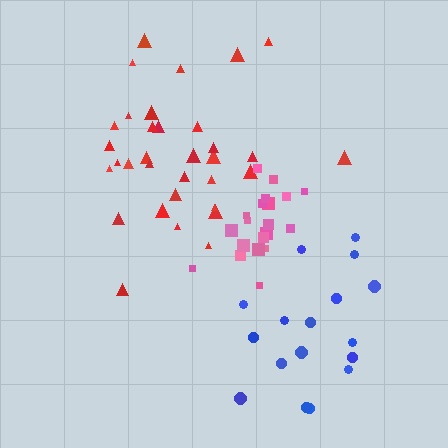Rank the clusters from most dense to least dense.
pink, red, blue.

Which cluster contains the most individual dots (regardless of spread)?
Red (33).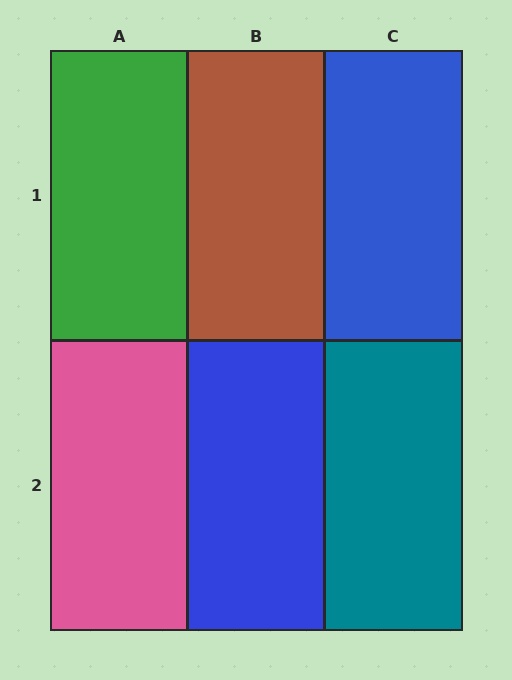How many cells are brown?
1 cell is brown.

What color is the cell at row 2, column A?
Pink.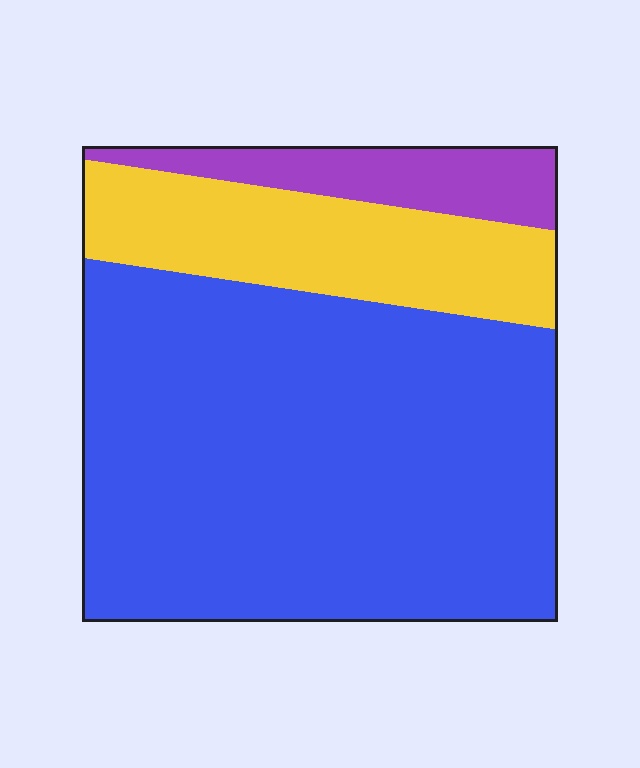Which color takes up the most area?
Blue, at roughly 70%.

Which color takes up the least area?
Purple, at roughly 10%.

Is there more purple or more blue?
Blue.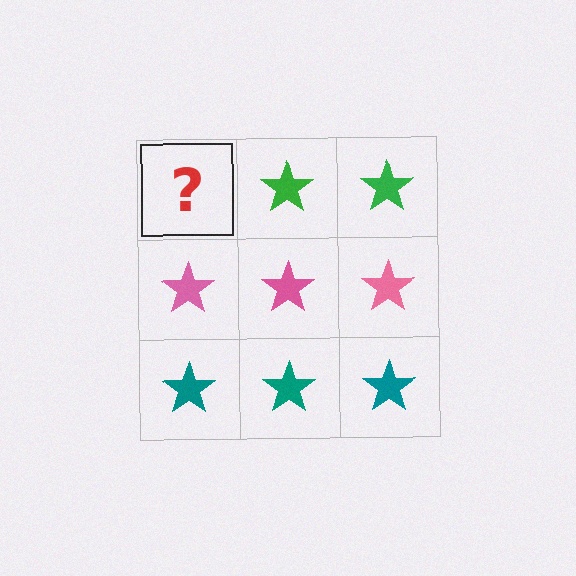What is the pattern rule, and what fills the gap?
The rule is that each row has a consistent color. The gap should be filled with a green star.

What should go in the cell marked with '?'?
The missing cell should contain a green star.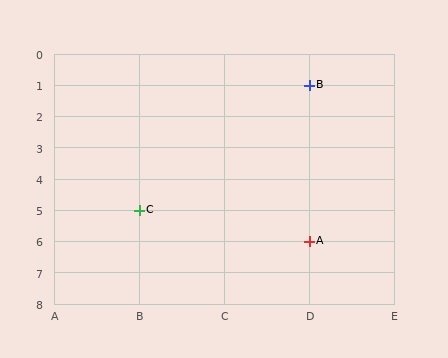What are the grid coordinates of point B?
Point B is at grid coordinates (D, 1).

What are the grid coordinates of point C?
Point C is at grid coordinates (B, 5).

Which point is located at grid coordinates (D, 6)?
Point A is at (D, 6).